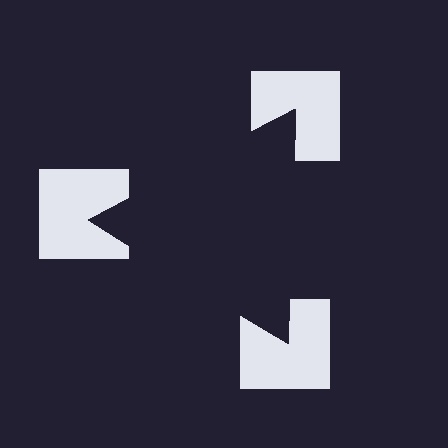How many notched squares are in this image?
There are 3 — one at each vertex of the illusory triangle.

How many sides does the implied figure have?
3 sides.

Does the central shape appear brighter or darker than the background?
It typically appears slightly darker than the background, even though no actual brightness change is drawn.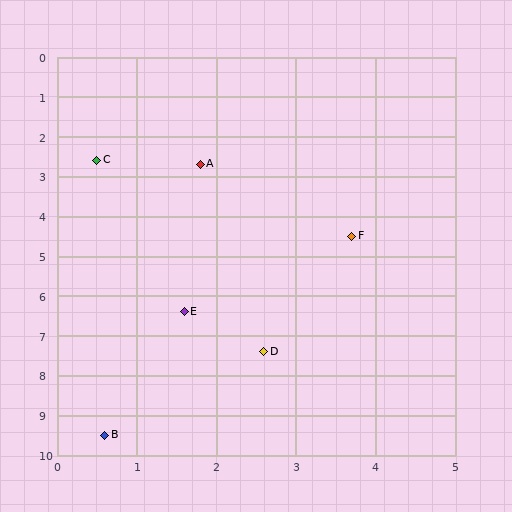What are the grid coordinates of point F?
Point F is at approximately (3.7, 4.5).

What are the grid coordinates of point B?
Point B is at approximately (0.6, 9.5).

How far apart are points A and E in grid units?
Points A and E are about 3.7 grid units apart.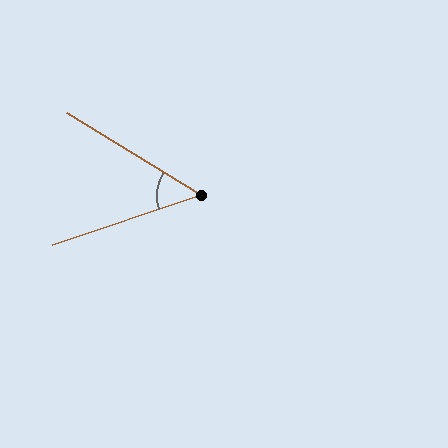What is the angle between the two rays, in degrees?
Approximately 50 degrees.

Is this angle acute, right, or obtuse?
It is acute.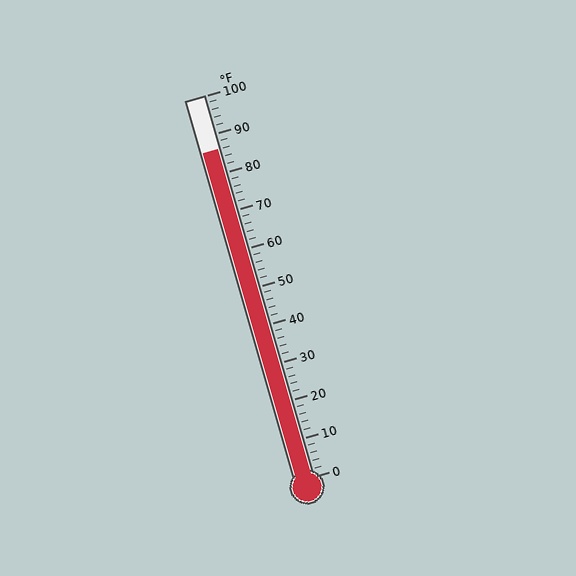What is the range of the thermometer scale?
The thermometer scale ranges from 0°F to 100°F.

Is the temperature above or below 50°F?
The temperature is above 50°F.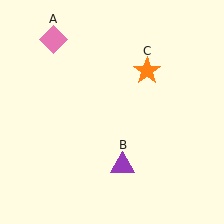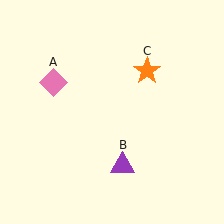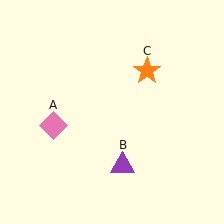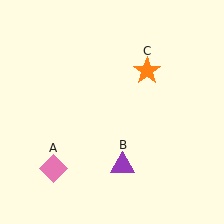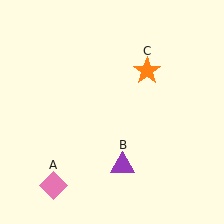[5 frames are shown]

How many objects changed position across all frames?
1 object changed position: pink diamond (object A).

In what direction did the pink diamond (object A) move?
The pink diamond (object A) moved down.